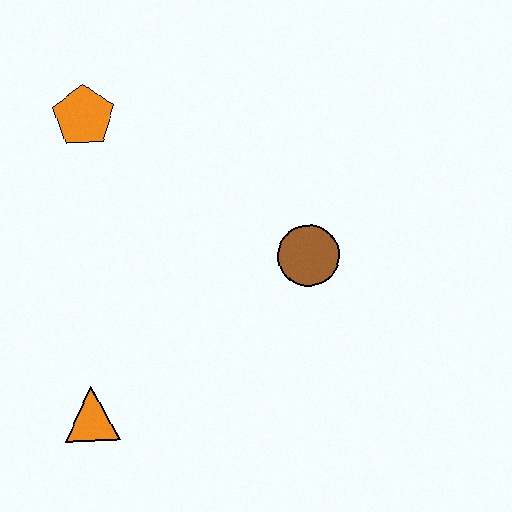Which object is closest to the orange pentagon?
The brown circle is closest to the orange pentagon.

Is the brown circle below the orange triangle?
No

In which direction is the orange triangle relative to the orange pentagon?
The orange triangle is below the orange pentagon.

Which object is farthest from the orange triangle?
The orange pentagon is farthest from the orange triangle.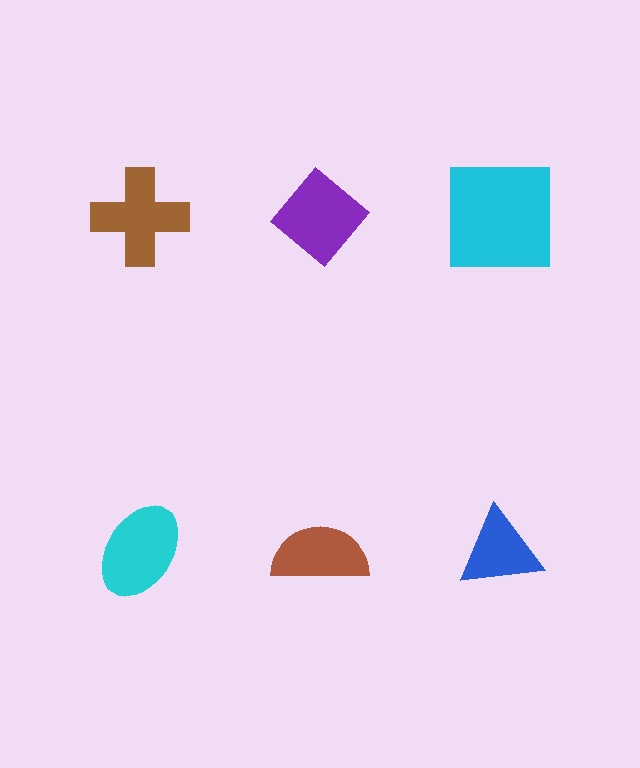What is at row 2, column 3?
A blue triangle.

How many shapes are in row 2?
3 shapes.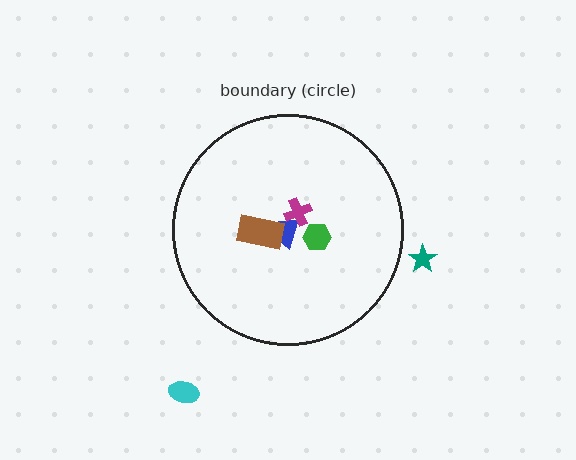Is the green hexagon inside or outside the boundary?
Inside.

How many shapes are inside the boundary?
4 inside, 2 outside.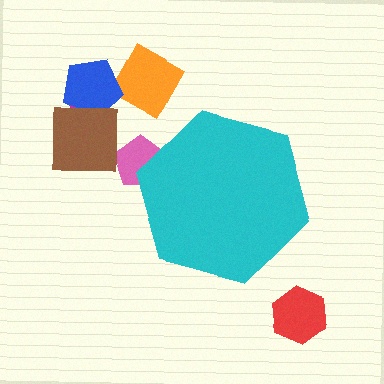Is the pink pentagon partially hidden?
Yes, the pink pentagon is partially hidden behind the cyan hexagon.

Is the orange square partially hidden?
No, the orange square is fully visible.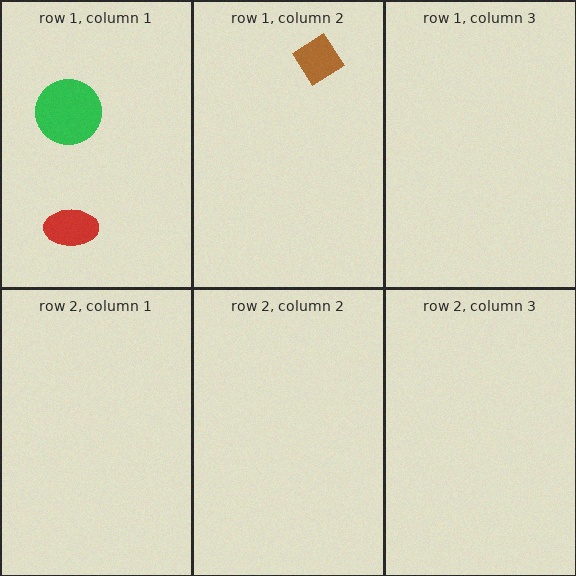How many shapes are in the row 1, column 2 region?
1.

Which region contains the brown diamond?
The row 1, column 2 region.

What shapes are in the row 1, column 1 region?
The green circle, the red ellipse.